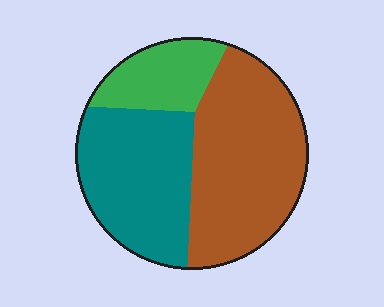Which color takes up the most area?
Brown, at roughly 45%.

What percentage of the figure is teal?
Teal covers around 35% of the figure.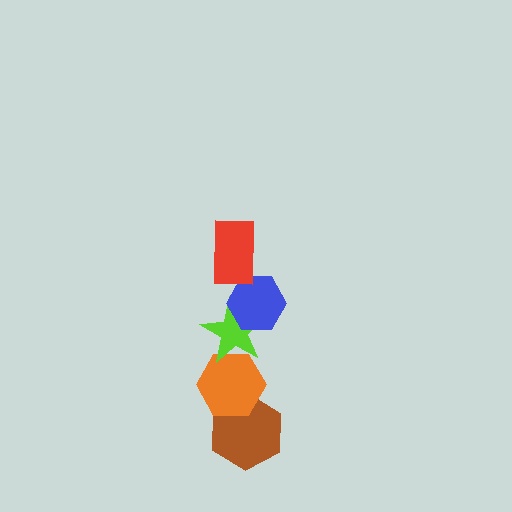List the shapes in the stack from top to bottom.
From top to bottom: the red rectangle, the blue hexagon, the lime star, the orange hexagon, the brown hexagon.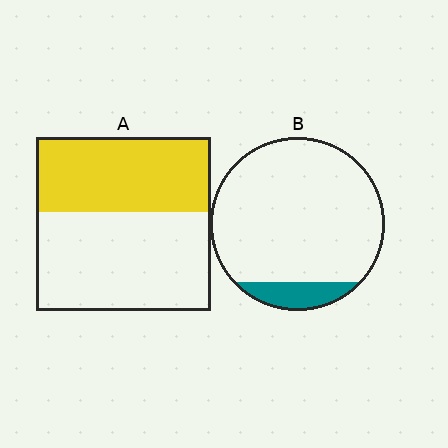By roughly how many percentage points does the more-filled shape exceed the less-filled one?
By roughly 30 percentage points (A over B).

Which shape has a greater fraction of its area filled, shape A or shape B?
Shape A.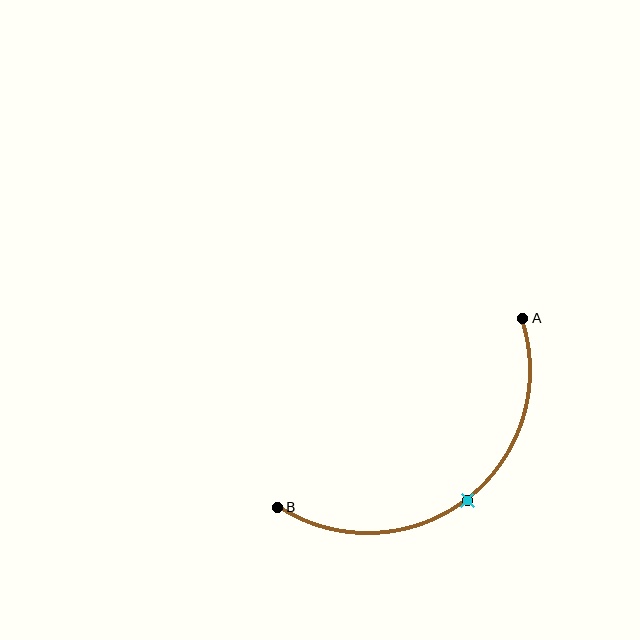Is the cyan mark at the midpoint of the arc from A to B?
Yes. The cyan mark lies on the arc at equal arc-length from both A and B — it is the arc midpoint.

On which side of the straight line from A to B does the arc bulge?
The arc bulges below and to the right of the straight line connecting A and B.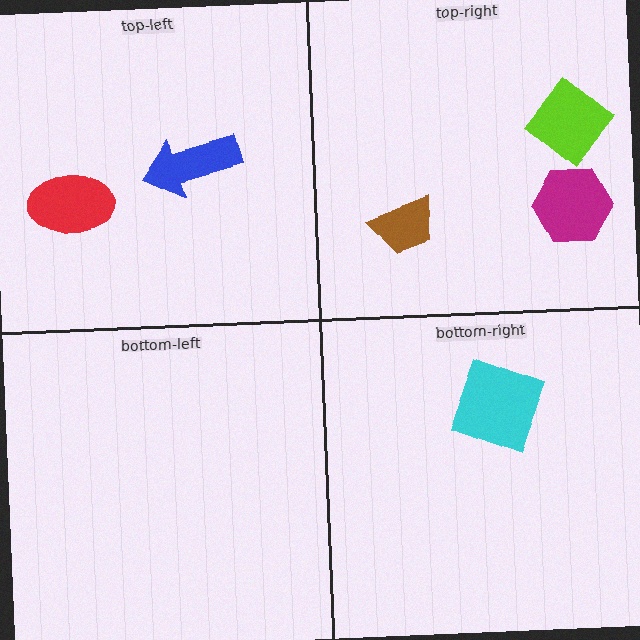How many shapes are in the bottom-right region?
1.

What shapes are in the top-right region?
The lime diamond, the magenta hexagon, the brown trapezoid.